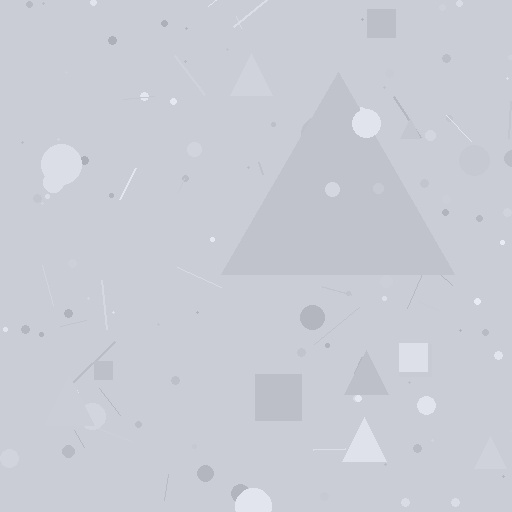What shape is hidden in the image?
A triangle is hidden in the image.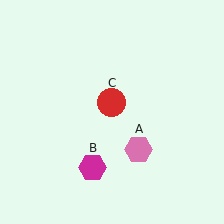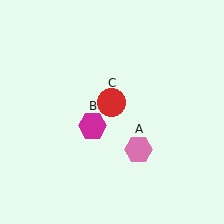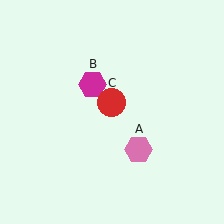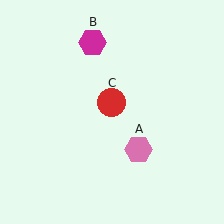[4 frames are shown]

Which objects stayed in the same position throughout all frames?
Pink hexagon (object A) and red circle (object C) remained stationary.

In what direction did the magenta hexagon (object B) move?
The magenta hexagon (object B) moved up.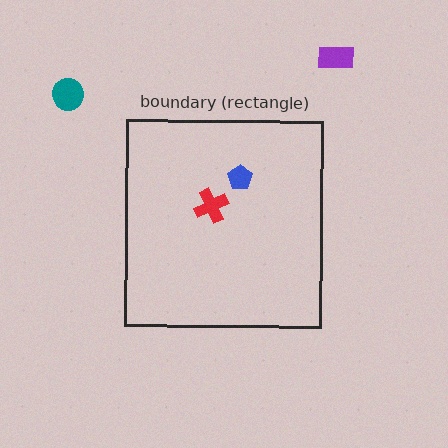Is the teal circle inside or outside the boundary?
Outside.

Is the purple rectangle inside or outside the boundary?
Outside.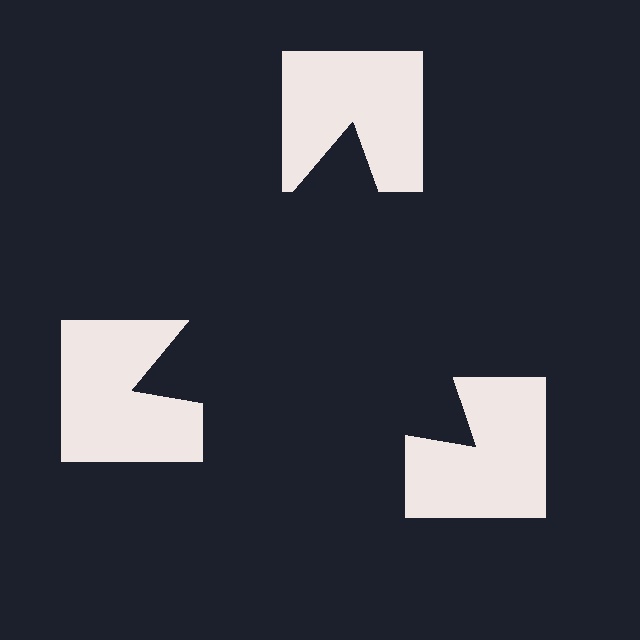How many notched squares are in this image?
There are 3 — one at each vertex of the illusory triangle.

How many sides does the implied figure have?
3 sides.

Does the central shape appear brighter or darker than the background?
It typically appears slightly darker than the background, even though no actual brightness change is drawn.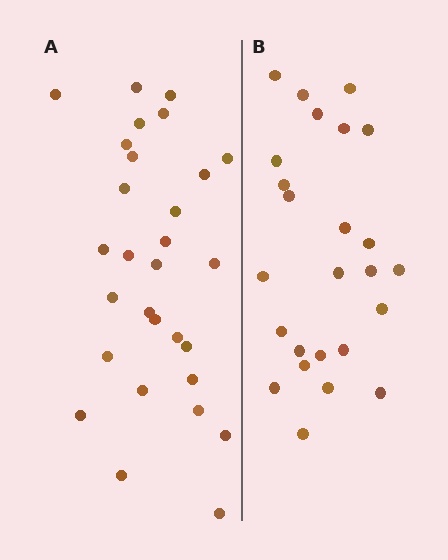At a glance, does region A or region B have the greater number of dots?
Region A (the left region) has more dots.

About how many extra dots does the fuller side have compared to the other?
Region A has about 4 more dots than region B.